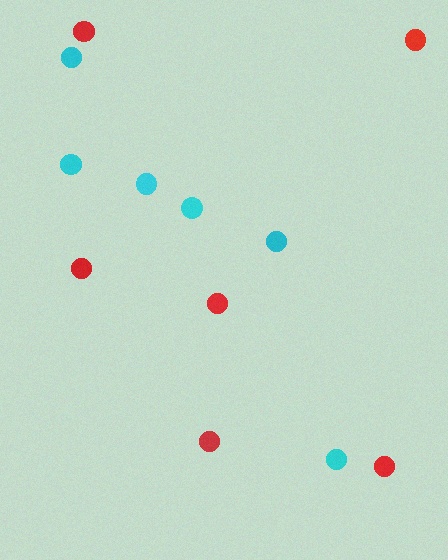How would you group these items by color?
There are 2 groups: one group of red circles (6) and one group of cyan circles (6).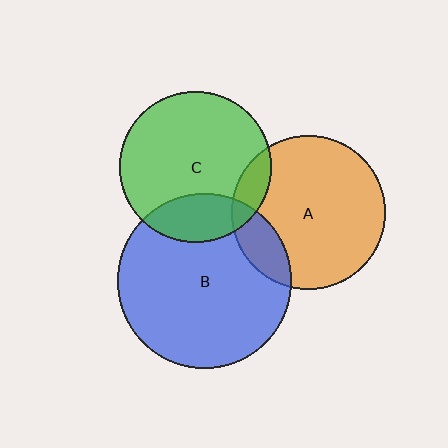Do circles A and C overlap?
Yes.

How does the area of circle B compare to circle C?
Approximately 1.3 times.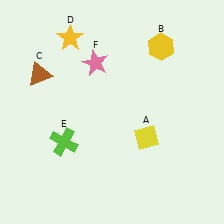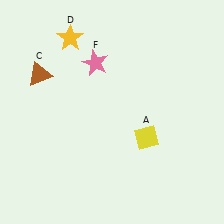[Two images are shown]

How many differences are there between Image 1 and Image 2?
There are 2 differences between the two images.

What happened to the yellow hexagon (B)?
The yellow hexagon (B) was removed in Image 2. It was in the top-right area of Image 1.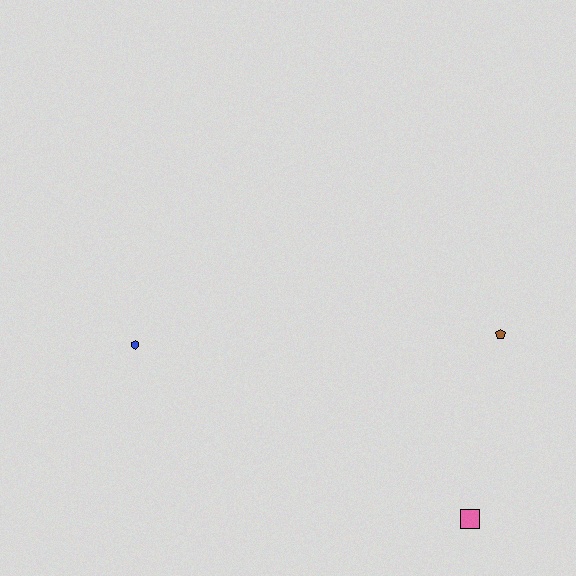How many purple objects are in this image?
There are no purple objects.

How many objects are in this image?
There are 3 objects.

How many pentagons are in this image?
There is 1 pentagon.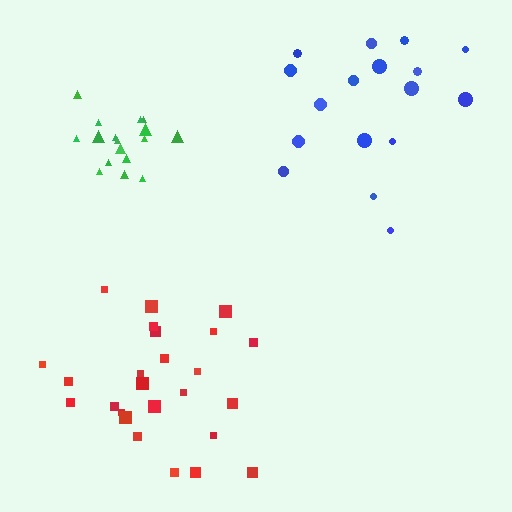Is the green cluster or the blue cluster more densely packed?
Green.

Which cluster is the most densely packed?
Green.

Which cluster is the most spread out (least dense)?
Blue.